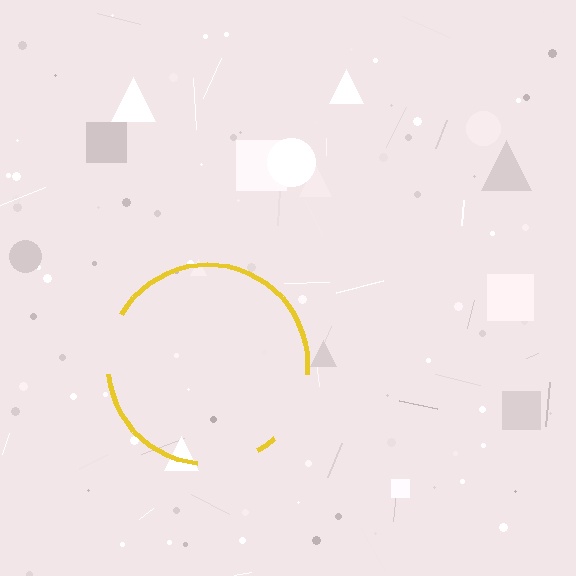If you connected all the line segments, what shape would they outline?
They would outline a circle.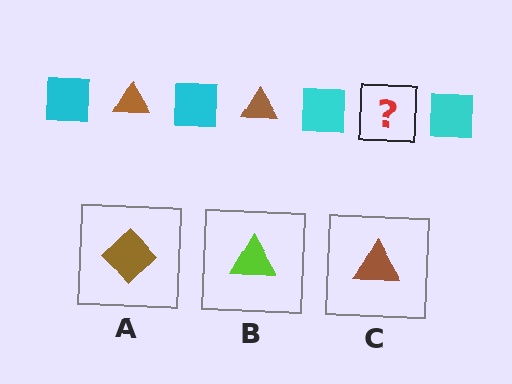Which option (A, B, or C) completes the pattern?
C.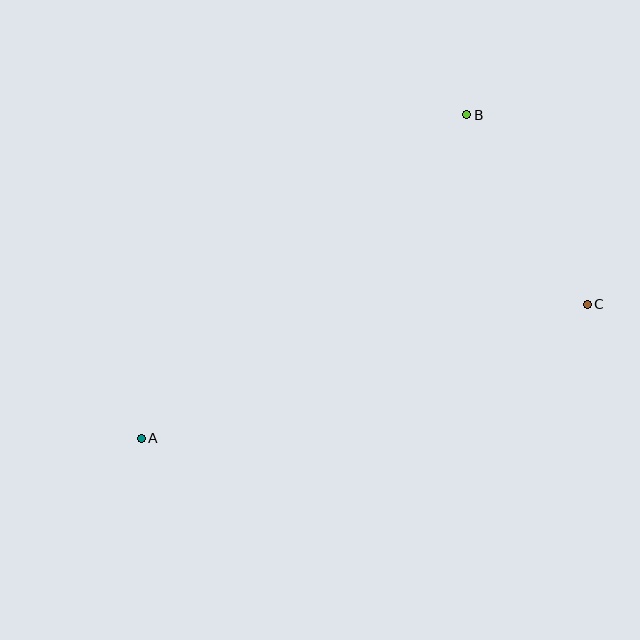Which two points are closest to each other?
Points B and C are closest to each other.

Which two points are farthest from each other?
Points A and C are farthest from each other.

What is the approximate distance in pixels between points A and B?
The distance between A and B is approximately 459 pixels.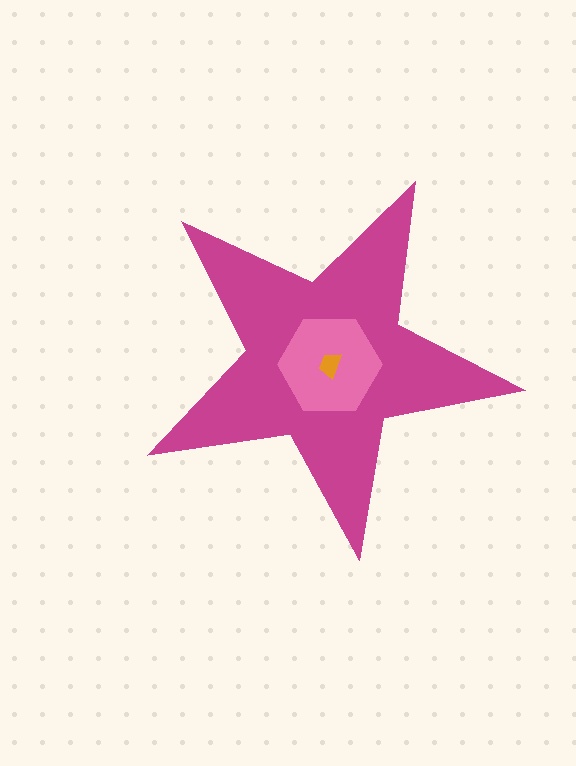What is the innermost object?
The orange trapezoid.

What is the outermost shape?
The magenta star.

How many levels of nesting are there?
3.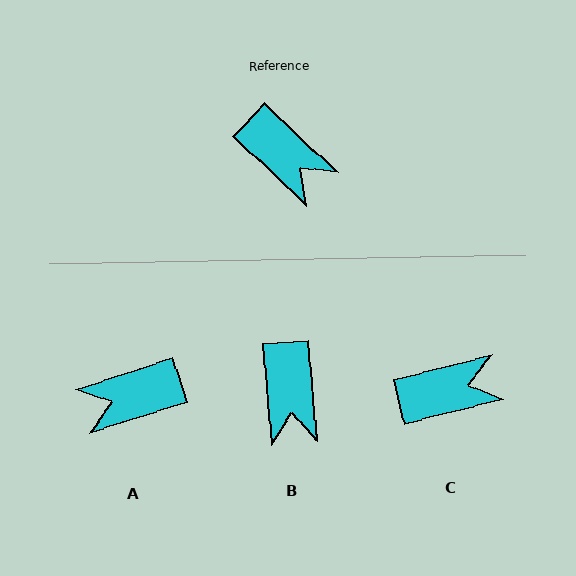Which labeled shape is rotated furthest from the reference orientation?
A, about 119 degrees away.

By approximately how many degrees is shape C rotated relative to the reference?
Approximately 57 degrees counter-clockwise.